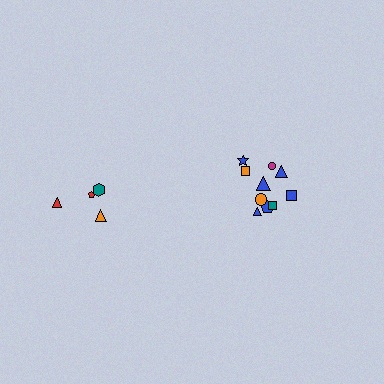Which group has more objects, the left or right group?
The right group.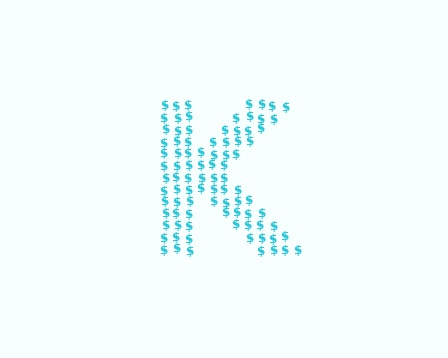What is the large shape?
The large shape is the letter K.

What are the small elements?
The small elements are dollar signs.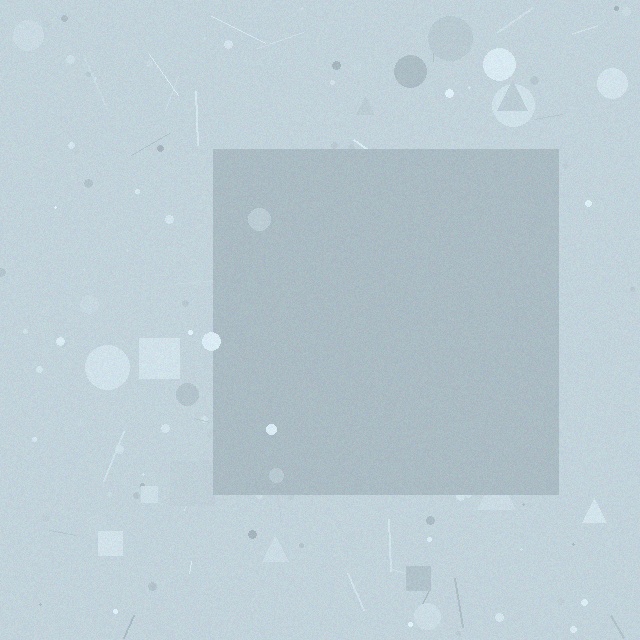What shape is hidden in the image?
A square is hidden in the image.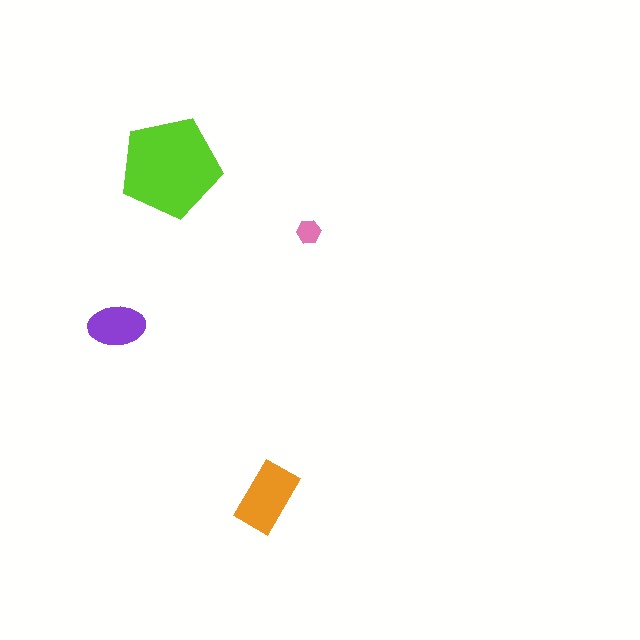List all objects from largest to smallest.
The lime pentagon, the orange rectangle, the purple ellipse, the pink hexagon.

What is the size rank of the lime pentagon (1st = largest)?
1st.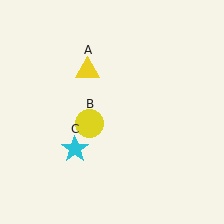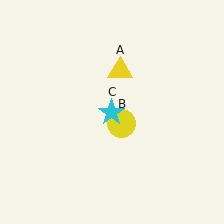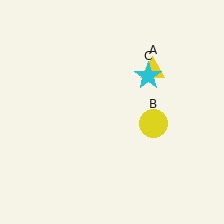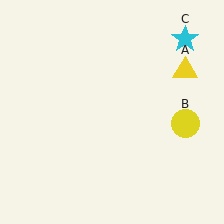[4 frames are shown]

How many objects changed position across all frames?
3 objects changed position: yellow triangle (object A), yellow circle (object B), cyan star (object C).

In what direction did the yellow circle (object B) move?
The yellow circle (object B) moved right.